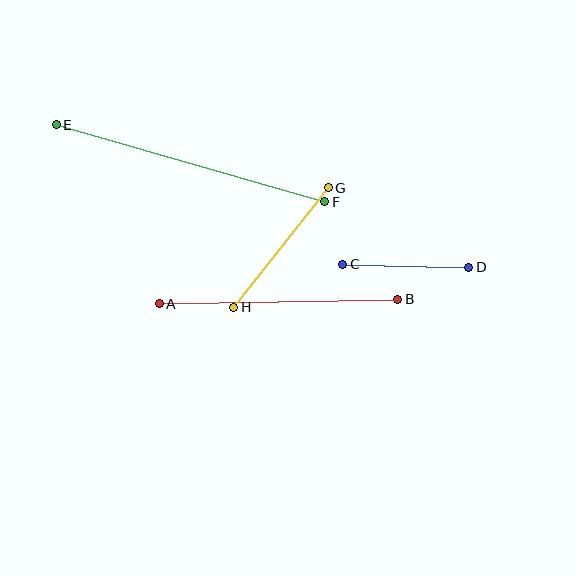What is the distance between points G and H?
The distance is approximately 152 pixels.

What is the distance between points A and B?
The distance is approximately 238 pixels.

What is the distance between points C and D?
The distance is approximately 126 pixels.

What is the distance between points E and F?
The distance is approximately 279 pixels.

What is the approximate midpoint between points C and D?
The midpoint is at approximately (406, 266) pixels.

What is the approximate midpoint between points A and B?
The midpoint is at approximately (278, 302) pixels.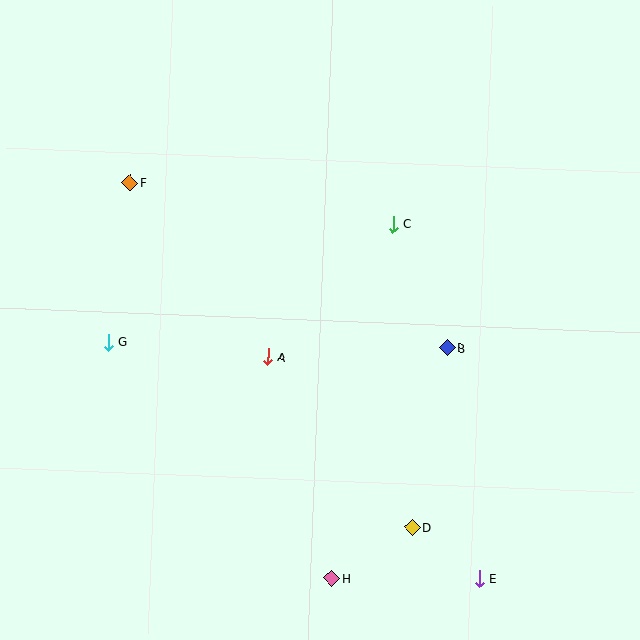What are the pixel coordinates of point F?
Point F is at (130, 183).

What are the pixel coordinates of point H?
Point H is at (332, 578).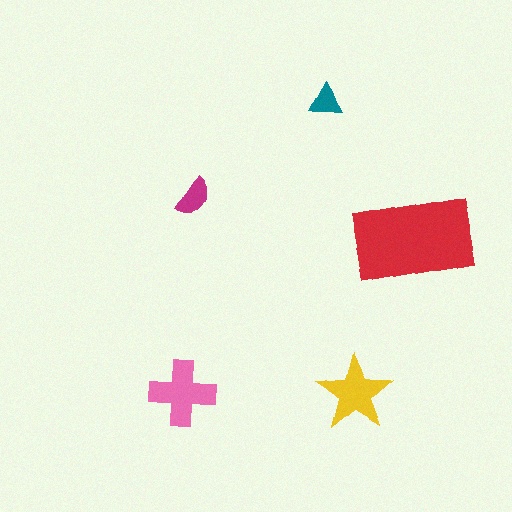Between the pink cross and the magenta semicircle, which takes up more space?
The pink cross.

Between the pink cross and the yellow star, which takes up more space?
The pink cross.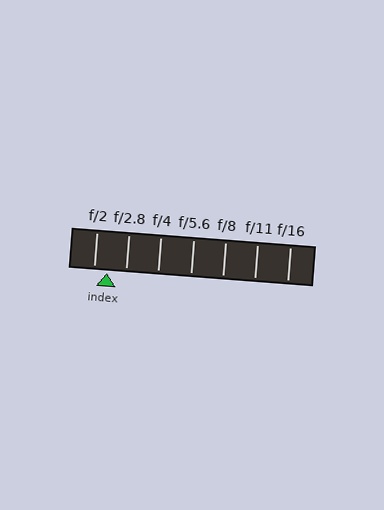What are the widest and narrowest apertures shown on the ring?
The widest aperture shown is f/2 and the narrowest is f/16.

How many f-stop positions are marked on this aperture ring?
There are 7 f-stop positions marked.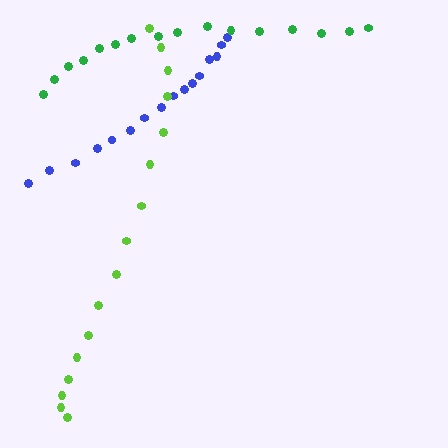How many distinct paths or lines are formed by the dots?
There are 3 distinct paths.